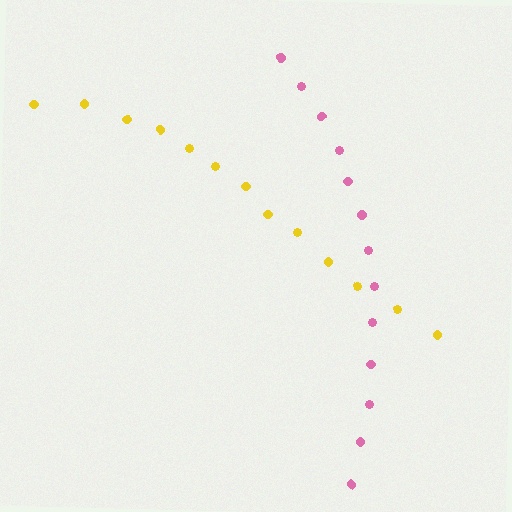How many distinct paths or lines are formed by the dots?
There are 2 distinct paths.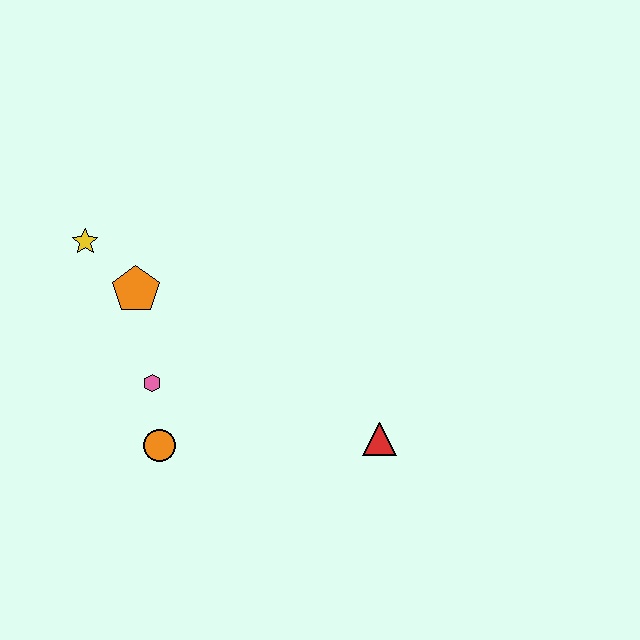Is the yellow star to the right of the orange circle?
No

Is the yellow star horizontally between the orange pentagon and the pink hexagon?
No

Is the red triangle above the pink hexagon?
No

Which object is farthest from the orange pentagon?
The red triangle is farthest from the orange pentagon.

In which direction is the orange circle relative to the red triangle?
The orange circle is to the left of the red triangle.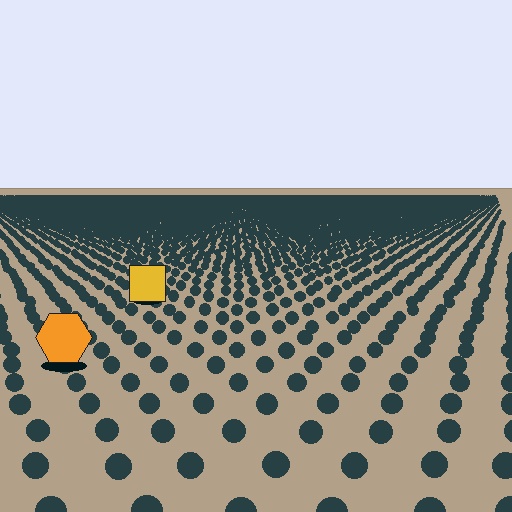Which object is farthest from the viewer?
The yellow square is farthest from the viewer. It appears smaller and the ground texture around it is denser.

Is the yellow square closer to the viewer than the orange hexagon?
No. The orange hexagon is closer — you can tell from the texture gradient: the ground texture is coarser near it.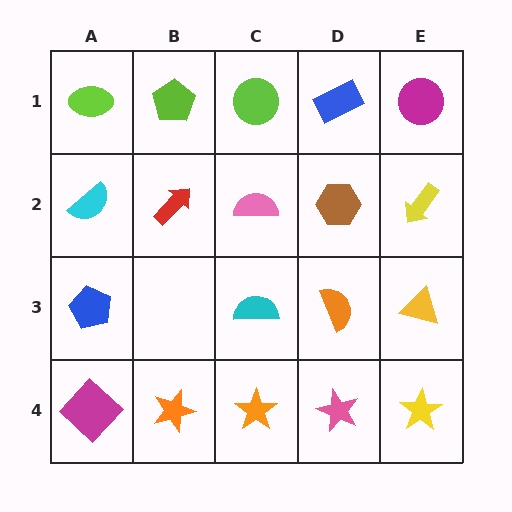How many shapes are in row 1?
5 shapes.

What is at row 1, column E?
A magenta circle.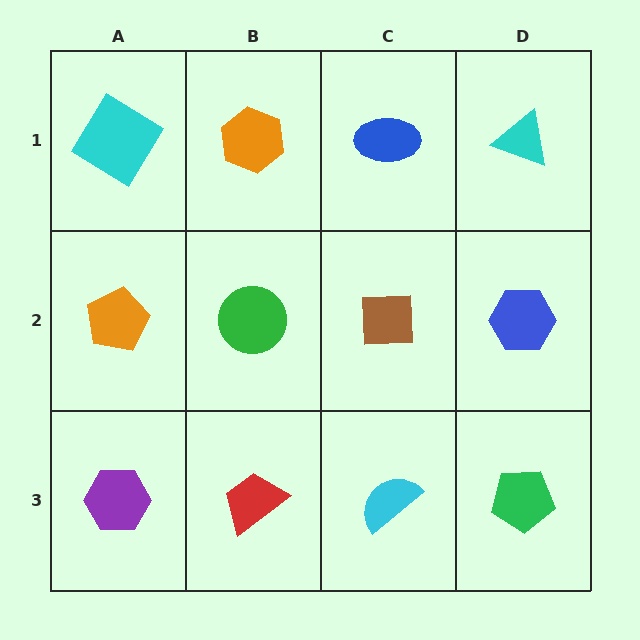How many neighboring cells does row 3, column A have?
2.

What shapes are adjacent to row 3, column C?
A brown square (row 2, column C), a red trapezoid (row 3, column B), a green pentagon (row 3, column D).